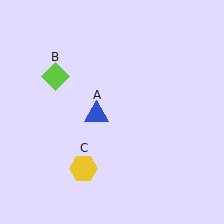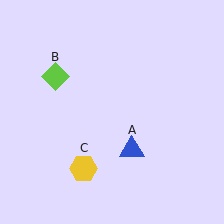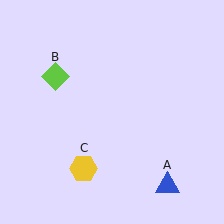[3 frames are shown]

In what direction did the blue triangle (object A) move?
The blue triangle (object A) moved down and to the right.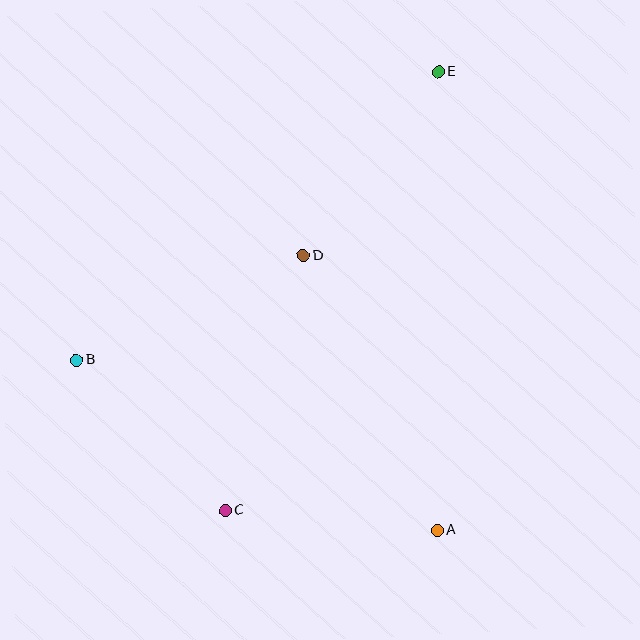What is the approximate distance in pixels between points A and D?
The distance between A and D is approximately 306 pixels.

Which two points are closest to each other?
Points B and C are closest to each other.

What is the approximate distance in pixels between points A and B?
The distance between A and B is approximately 399 pixels.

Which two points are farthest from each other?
Points C and E are farthest from each other.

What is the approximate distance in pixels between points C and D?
The distance between C and D is approximately 267 pixels.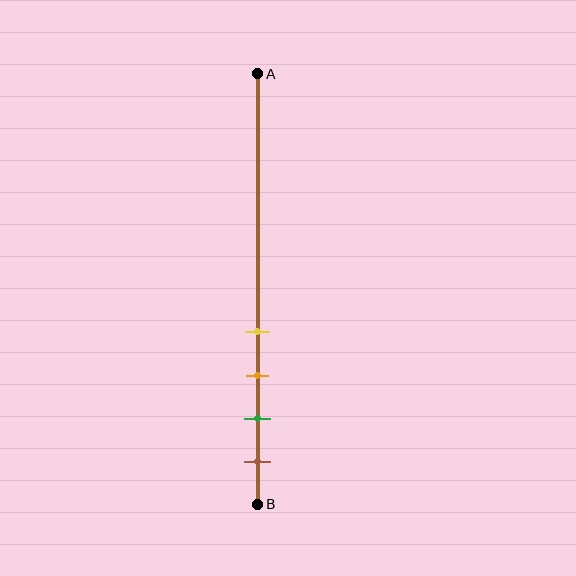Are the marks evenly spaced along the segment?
Yes, the marks are approximately evenly spaced.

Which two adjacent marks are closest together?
The yellow and orange marks are the closest adjacent pair.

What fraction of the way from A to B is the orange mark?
The orange mark is approximately 70% (0.7) of the way from A to B.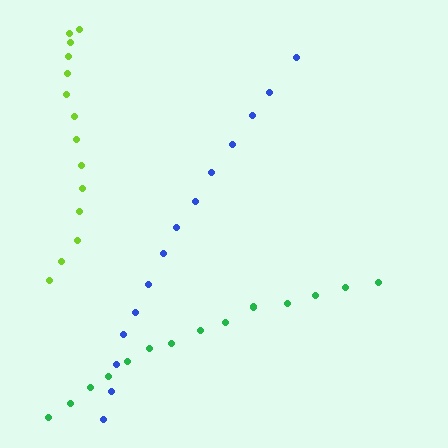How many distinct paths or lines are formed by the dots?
There are 3 distinct paths.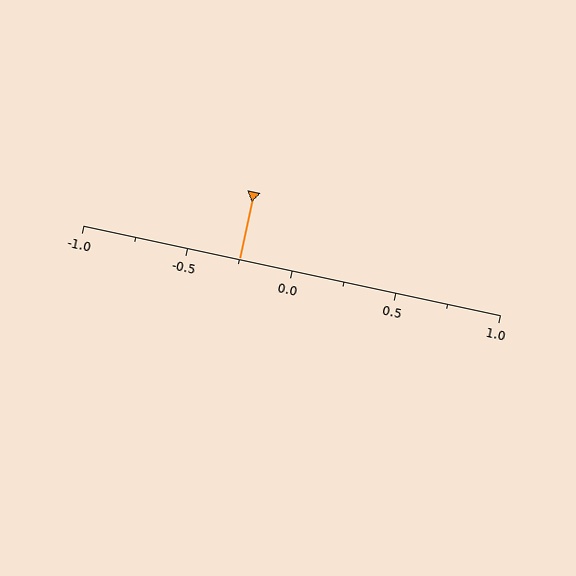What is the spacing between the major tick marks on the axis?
The major ticks are spaced 0.5 apart.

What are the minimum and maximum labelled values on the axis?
The axis runs from -1.0 to 1.0.